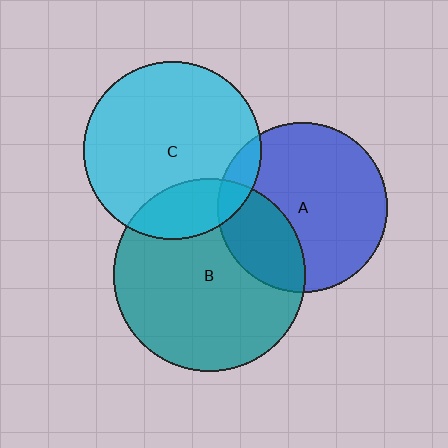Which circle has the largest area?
Circle B (teal).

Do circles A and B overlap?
Yes.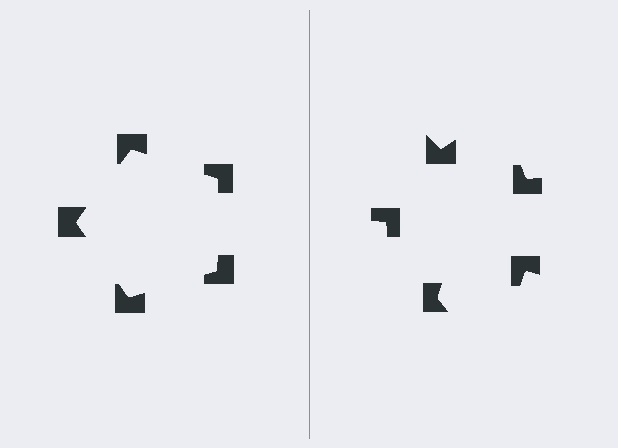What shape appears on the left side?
An illusory pentagon.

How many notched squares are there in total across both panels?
10 — 5 on each side.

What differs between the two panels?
The notched squares are positioned identically on both sides; only the wedge orientations differ. On the left they align to a pentagon; on the right they are misaligned.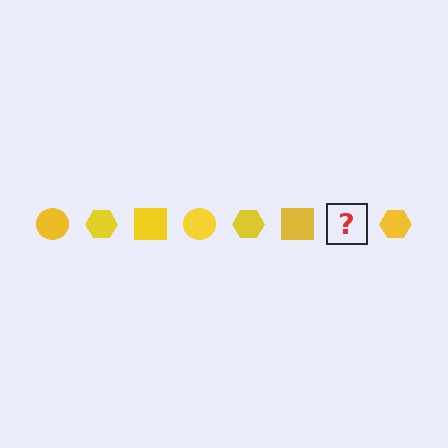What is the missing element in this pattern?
The missing element is a yellow circle.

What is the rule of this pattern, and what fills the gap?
The rule is that the pattern cycles through circle, hexagon, square shapes in yellow. The gap should be filled with a yellow circle.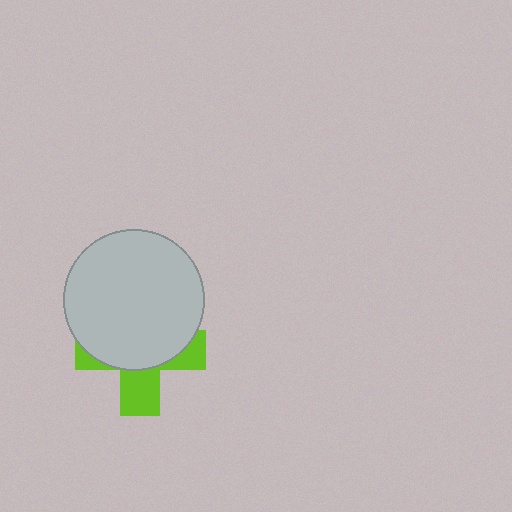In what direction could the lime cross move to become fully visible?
The lime cross could move down. That would shift it out from behind the light gray circle entirely.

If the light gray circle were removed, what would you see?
You would see the complete lime cross.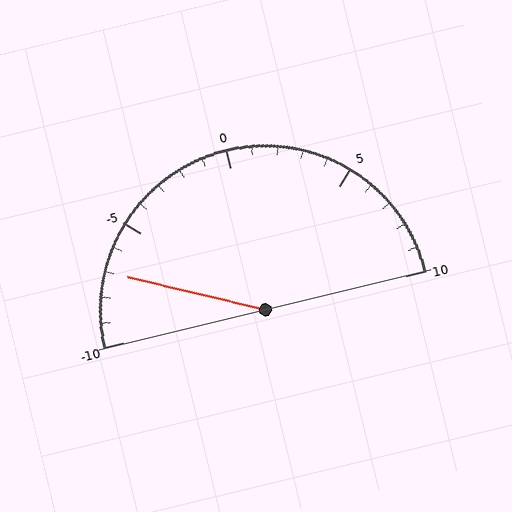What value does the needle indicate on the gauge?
The needle indicates approximately -7.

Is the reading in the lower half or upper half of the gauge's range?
The reading is in the lower half of the range (-10 to 10).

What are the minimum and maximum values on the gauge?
The gauge ranges from -10 to 10.